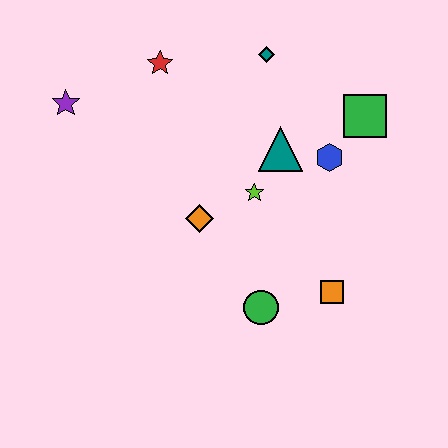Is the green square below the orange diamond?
No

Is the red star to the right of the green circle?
No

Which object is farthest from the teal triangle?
The purple star is farthest from the teal triangle.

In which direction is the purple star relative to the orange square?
The purple star is to the left of the orange square.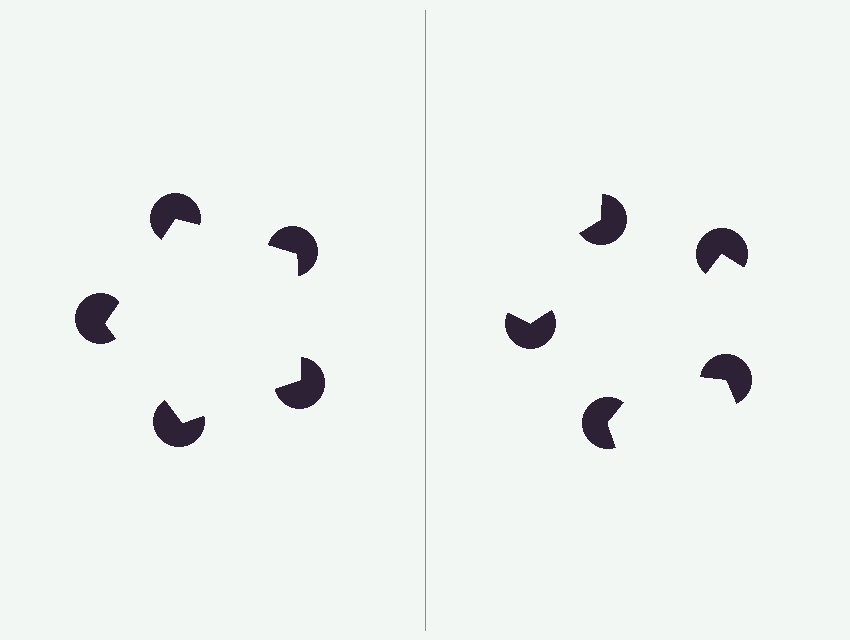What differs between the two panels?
The pac-man discs are positioned identically on both sides; only the wedge orientations differ. On the left they align to a pentagon; on the right they are misaligned.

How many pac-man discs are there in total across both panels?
10 — 5 on each side.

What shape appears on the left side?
An illusory pentagon.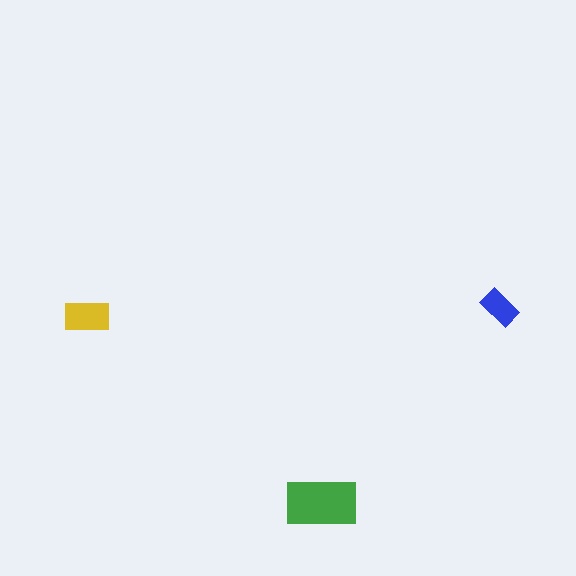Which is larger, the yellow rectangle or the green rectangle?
The green one.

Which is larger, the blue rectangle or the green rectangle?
The green one.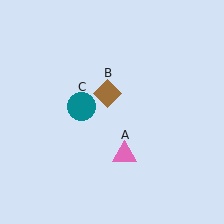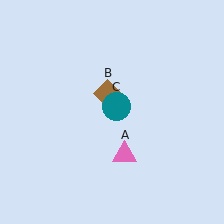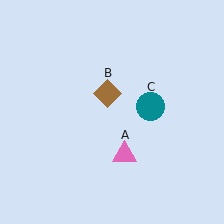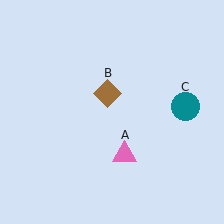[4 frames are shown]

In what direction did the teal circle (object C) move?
The teal circle (object C) moved right.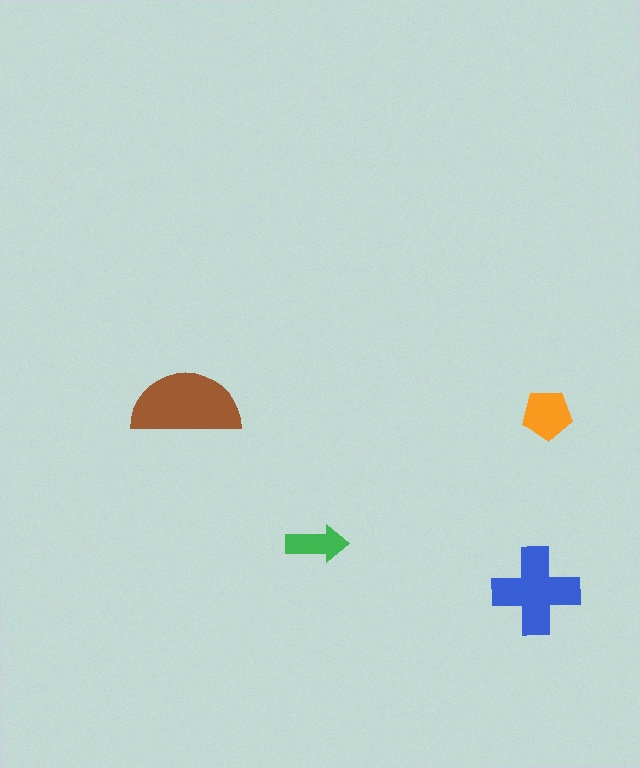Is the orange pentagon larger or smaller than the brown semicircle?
Smaller.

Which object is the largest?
The brown semicircle.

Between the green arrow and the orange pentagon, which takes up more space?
The orange pentagon.